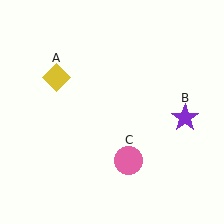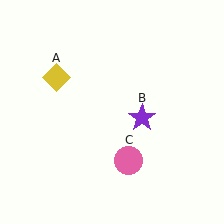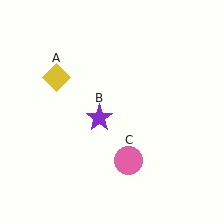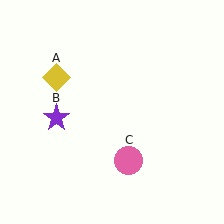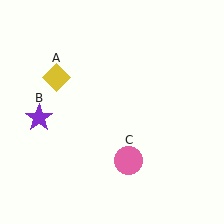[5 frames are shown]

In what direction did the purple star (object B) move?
The purple star (object B) moved left.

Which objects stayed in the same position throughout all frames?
Yellow diamond (object A) and pink circle (object C) remained stationary.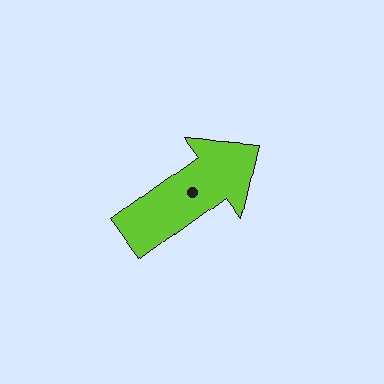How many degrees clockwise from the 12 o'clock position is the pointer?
Approximately 54 degrees.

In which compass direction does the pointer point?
Northeast.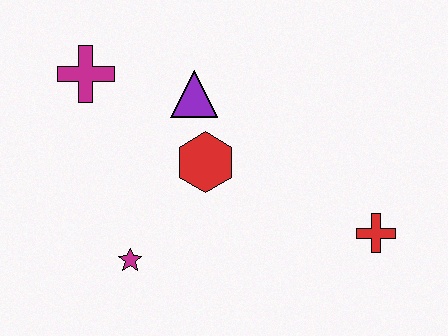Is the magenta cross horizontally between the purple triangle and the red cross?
No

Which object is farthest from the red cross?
The magenta cross is farthest from the red cross.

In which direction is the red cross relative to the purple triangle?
The red cross is to the right of the purple triangle.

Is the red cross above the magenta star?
Yes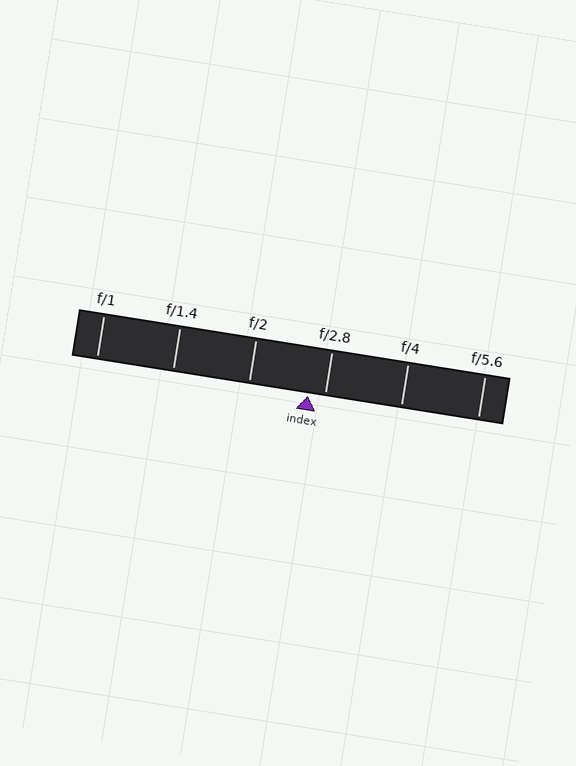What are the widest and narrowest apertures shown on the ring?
The widest aperture shown is f/1 and the narrowest is f/5.6.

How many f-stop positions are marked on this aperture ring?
There are 6 f-stop positions marked.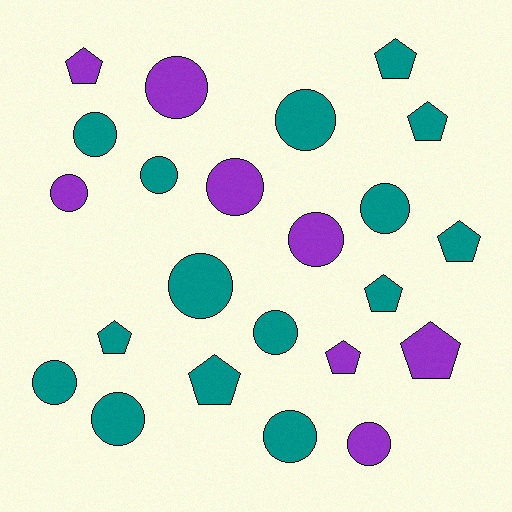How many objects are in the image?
There are 23 objects.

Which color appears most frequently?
Teal, with 15 objects.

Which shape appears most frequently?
Circle, with 14 objects.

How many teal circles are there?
There are 9 teal circles.